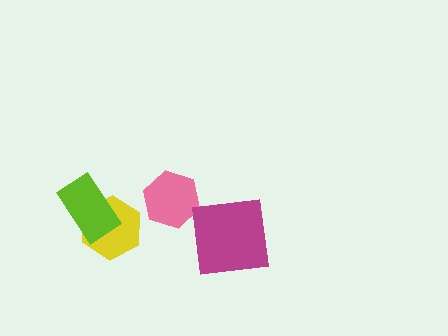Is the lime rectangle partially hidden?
No, no other shape covers it.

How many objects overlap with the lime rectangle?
1 object overlaps with the lime rectangle.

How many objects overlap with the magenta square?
0 objects overlap with the magenta square.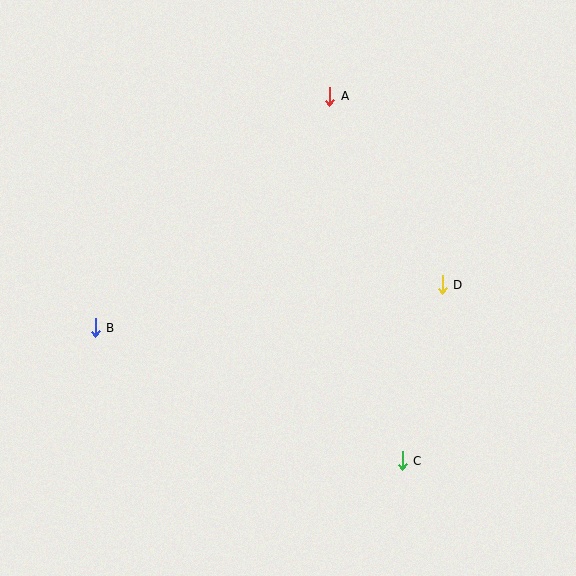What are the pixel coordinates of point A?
Point A is at (330, 96).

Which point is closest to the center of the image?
Point D at (442, 285) is closest to the center.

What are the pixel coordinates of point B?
Point B is at (95, 328).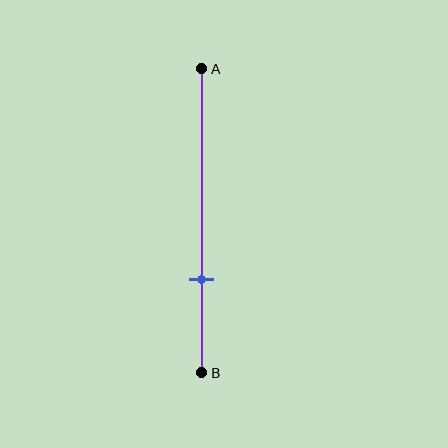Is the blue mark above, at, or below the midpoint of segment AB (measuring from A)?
The blue mark is below the midpoint of segment AB.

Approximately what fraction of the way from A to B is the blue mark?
The blue mark is approximately 70% of the way from A to B.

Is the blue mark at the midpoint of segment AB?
No, the mark is at about 70% from A, not at the 50% midpoint.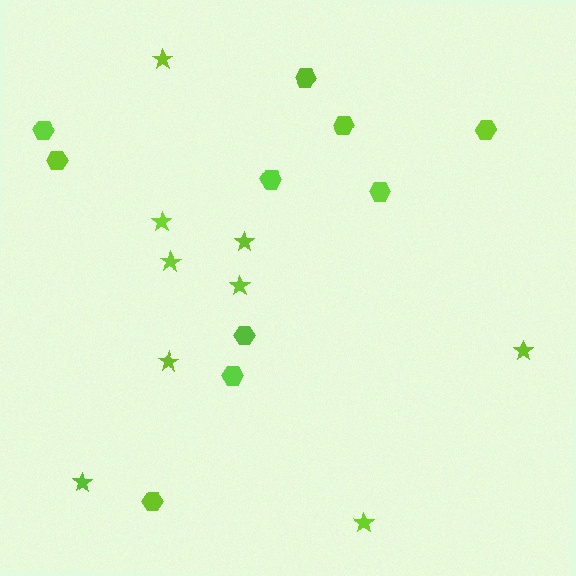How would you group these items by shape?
There are 2 groups: one group of stars (9) and one group of hexagons (10).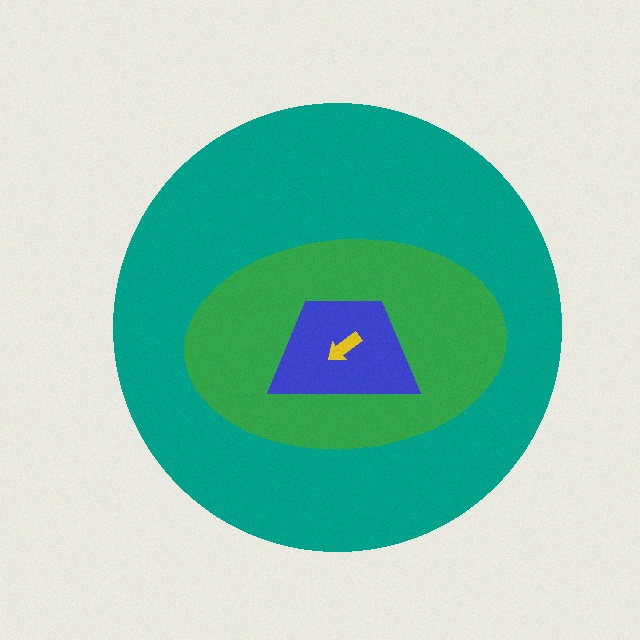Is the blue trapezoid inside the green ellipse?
Yes.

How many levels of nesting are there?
4.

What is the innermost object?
The yellow arrow.